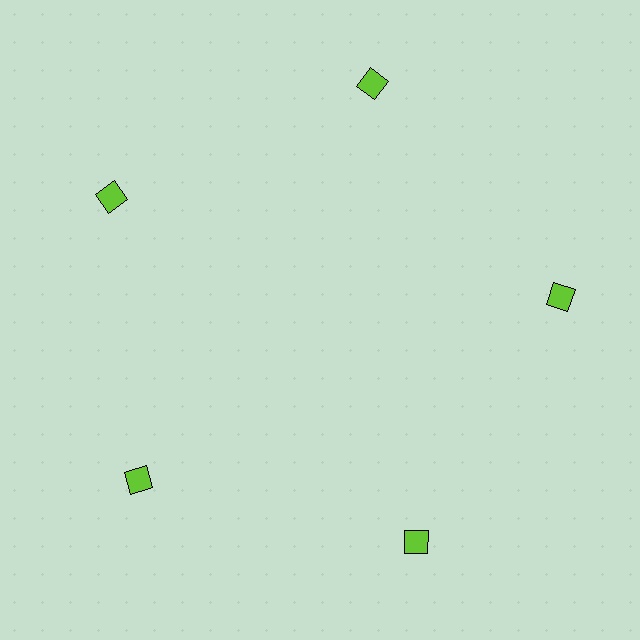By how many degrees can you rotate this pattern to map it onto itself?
The pattern maps onto itself every 72 degrees of rotation.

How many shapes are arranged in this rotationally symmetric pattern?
There are 5 shapes, arranged in 5 groups of 1.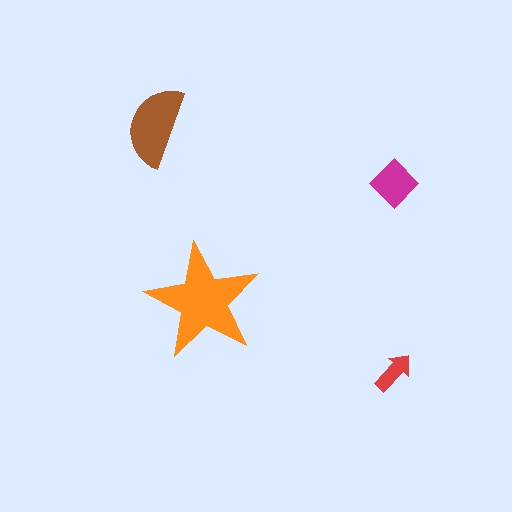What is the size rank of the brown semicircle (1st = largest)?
2nd.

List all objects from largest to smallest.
The orange star, the brown semicircle, the magenta diamond, the red arrow.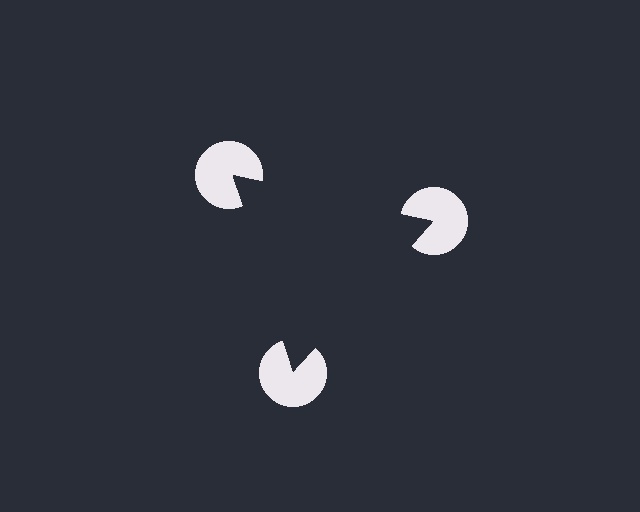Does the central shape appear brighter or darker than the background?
It typically appears slightly darker than the background, even though no actual brightness change is drawn.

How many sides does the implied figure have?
3 sides.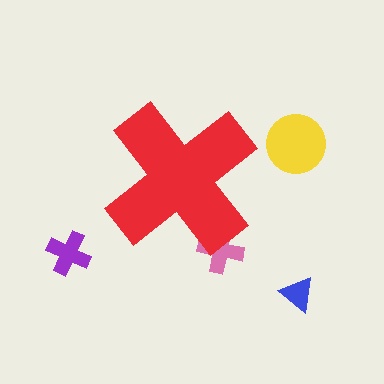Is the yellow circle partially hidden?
No, the yellow circle is fully visible.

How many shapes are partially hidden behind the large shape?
1 shape is partially hidden.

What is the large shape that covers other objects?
A red cross.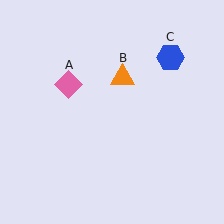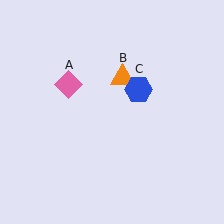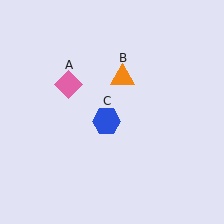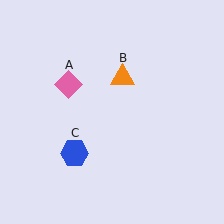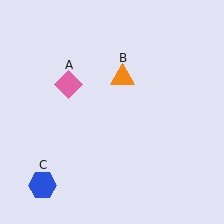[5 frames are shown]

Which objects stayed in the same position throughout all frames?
Pink diamond (object A) and orange triangle (object B) remained stationary.